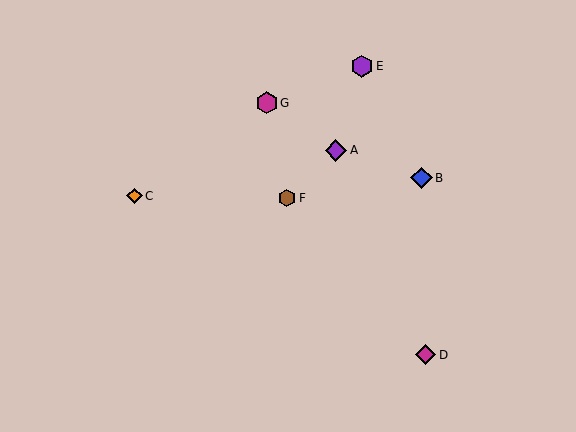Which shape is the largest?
The purple hexagon (labeled E) is the largest.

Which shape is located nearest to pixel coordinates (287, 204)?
The brown hexagon (labeled F) at (287, 198) is nearest to that location.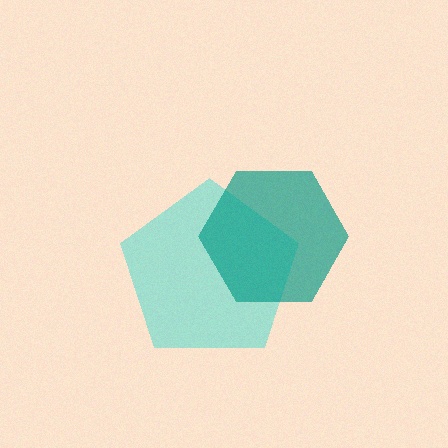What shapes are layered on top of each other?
The layered shapes are: a cyan pentagon, a teal hexagon.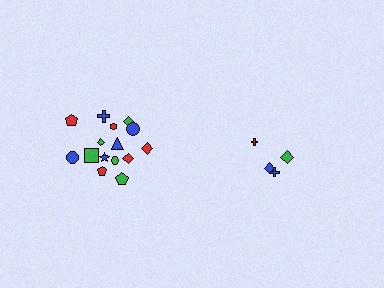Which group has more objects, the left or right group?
The left group.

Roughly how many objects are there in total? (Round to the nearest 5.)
Roughly 20 objects in total.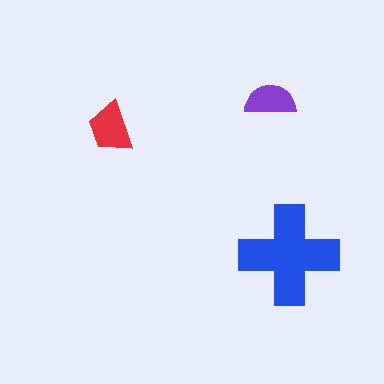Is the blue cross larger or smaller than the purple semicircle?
Larger.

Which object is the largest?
The blue cross.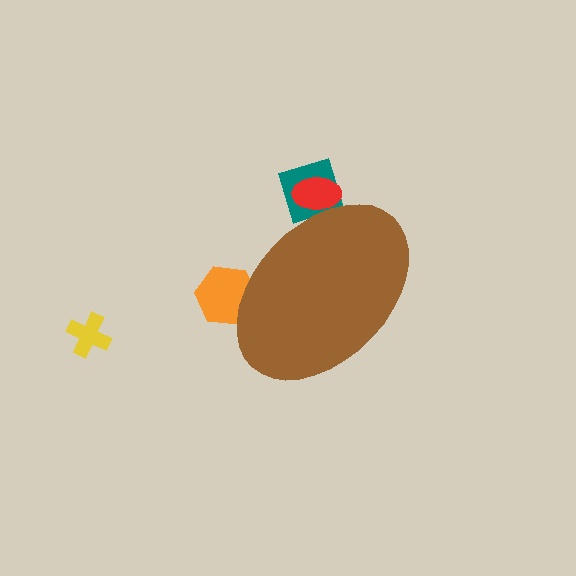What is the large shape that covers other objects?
A brown ellipse.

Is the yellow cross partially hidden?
No, the yellow cross is fully visible.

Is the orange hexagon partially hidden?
Yes, the orange hexagon is partially hidden behind the brown ellipse.